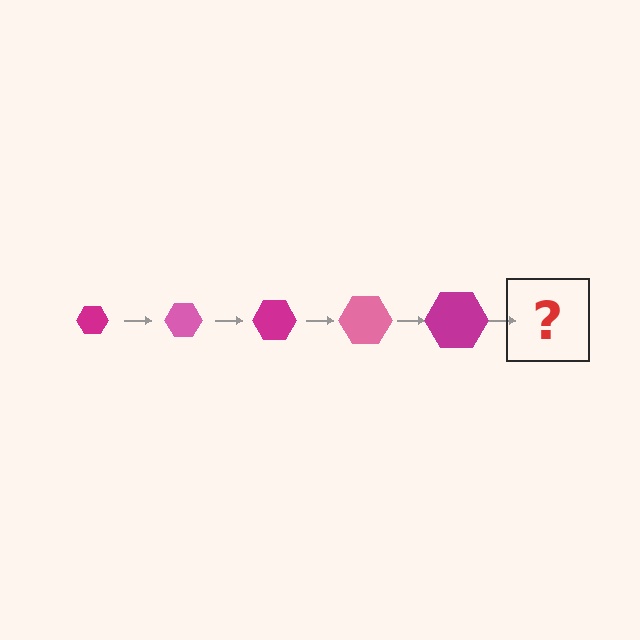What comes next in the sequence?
The next element should be a pink hexagon, larger than the previous one.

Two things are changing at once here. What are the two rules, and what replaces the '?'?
The two rules are that the hexagon grows larger each step and the color cycles through magenta and pink. The '?' should be a pink hexagon, larger than the previous one.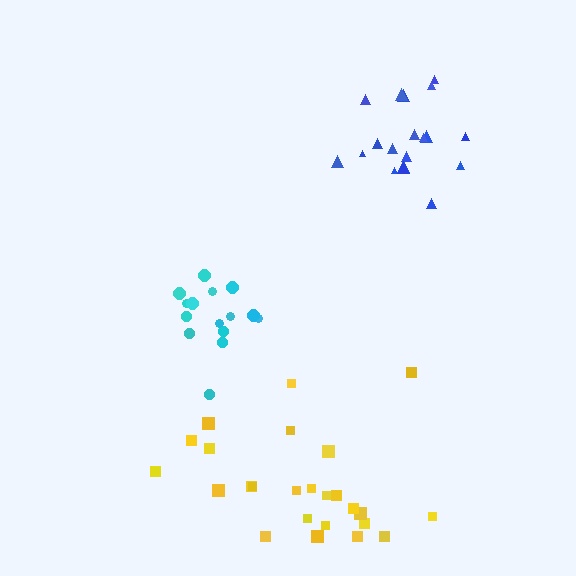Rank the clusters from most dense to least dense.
blue, cyan, yellow.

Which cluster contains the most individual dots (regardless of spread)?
Yellow (25).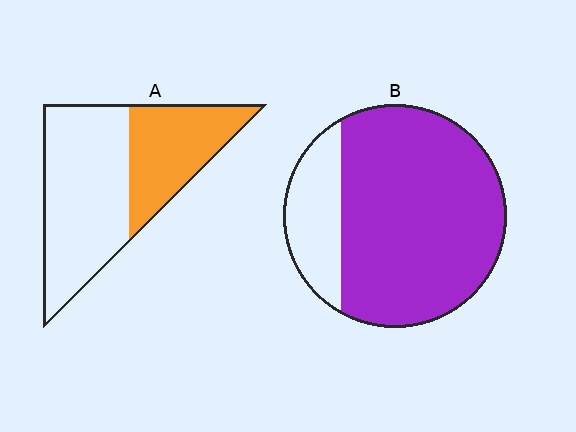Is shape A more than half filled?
No.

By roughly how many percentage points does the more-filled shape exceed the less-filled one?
By roughly 40 percentage points (B over A).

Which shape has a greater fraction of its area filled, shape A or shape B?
Shape B.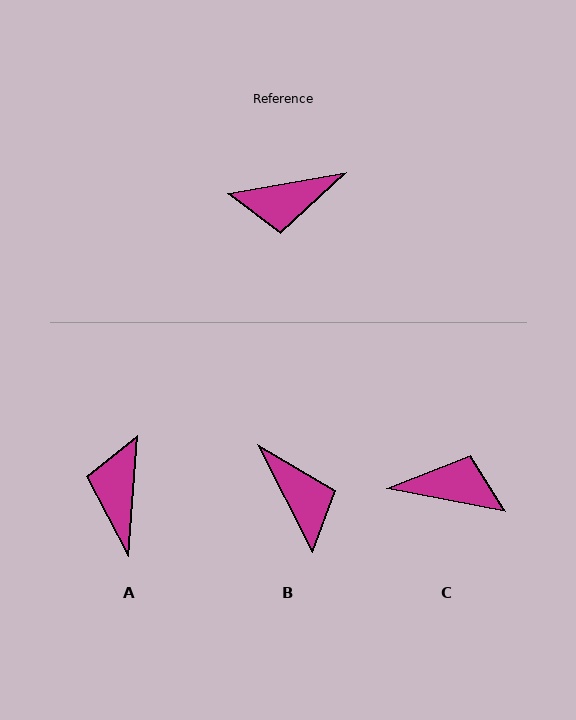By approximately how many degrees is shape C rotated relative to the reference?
Approximately 159 degrees counter-clockwise.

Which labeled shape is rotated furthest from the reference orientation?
C, about 159 degrees away.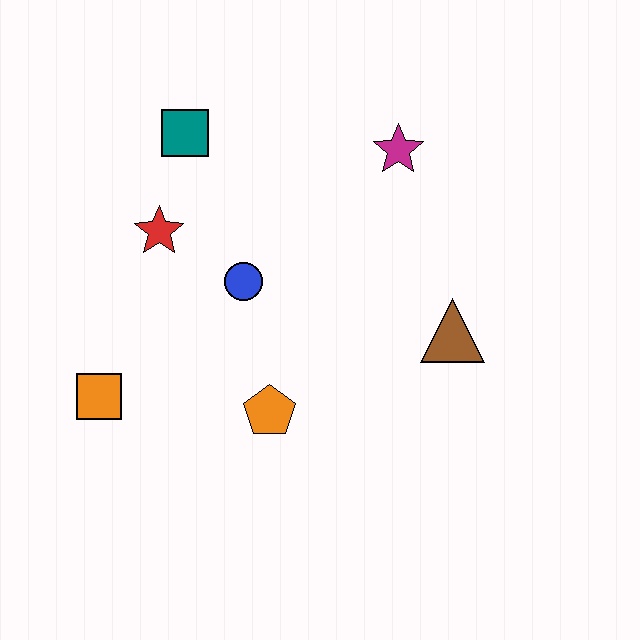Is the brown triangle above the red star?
No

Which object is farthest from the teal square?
The brown triangle is farthest from the teal square.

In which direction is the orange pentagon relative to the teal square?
The orange pentagon is below the teal square.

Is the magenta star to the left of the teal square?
No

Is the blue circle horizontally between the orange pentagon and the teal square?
Yes